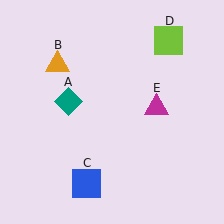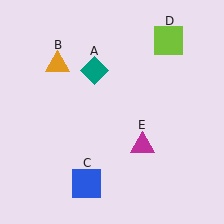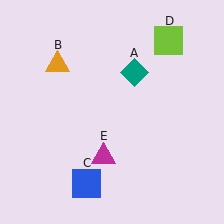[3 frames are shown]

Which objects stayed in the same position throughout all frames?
Orange triangle (object B) and blue square (object C) and lime square (object D) remained stationary.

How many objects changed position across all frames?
2 objects changed position: teal diamond (object A), magenta triangle (object E).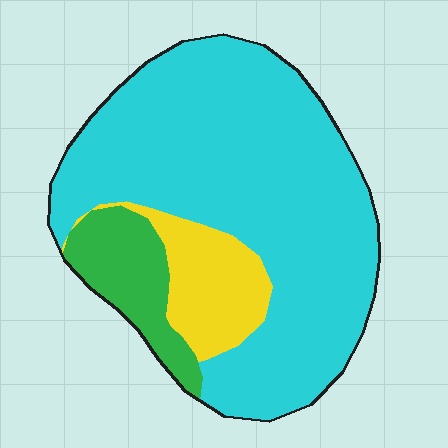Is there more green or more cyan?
Cyan.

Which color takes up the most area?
Cyan, at roughly 75%.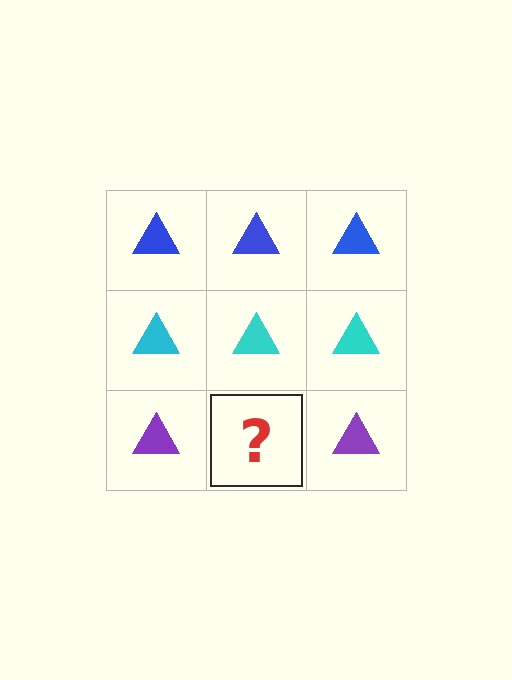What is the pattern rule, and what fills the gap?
The rule is that each row has a consistent color. The gap should be filled with a purple triangle.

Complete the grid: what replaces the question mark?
The question mark should be replaced with a purple triangle.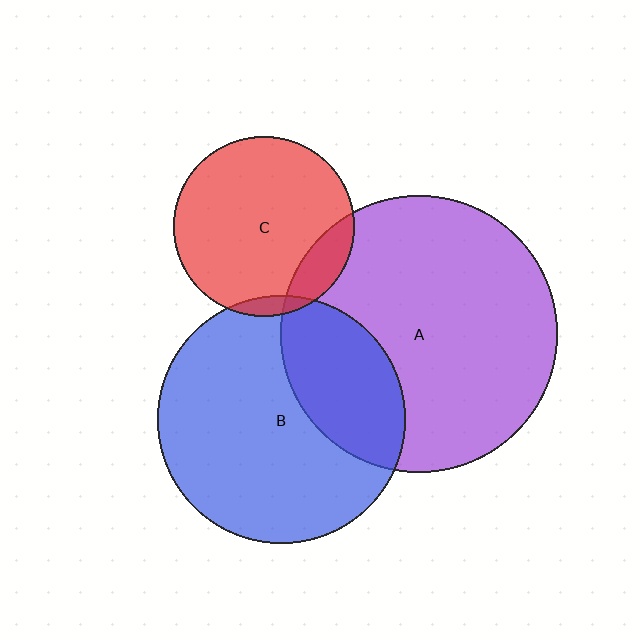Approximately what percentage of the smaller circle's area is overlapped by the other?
Approximately 5%.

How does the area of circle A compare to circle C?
Approximately 2.4 times.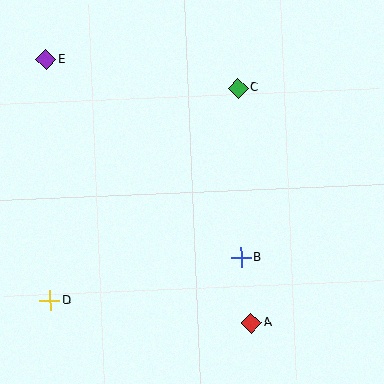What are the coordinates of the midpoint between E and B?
The midpoint between E and B is at (144, 159).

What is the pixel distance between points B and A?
The distance between B and A is 66 pixels.